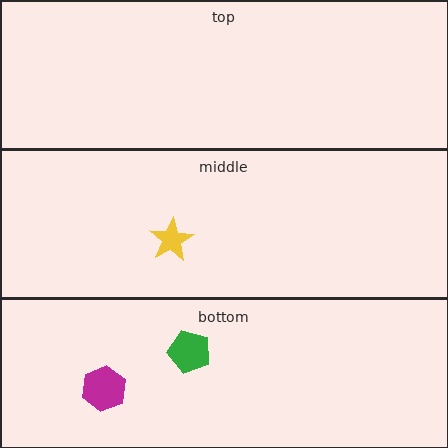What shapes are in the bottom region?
The green pentagon, the magenta hexagon.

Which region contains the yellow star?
The middle region.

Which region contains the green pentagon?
The bottom region.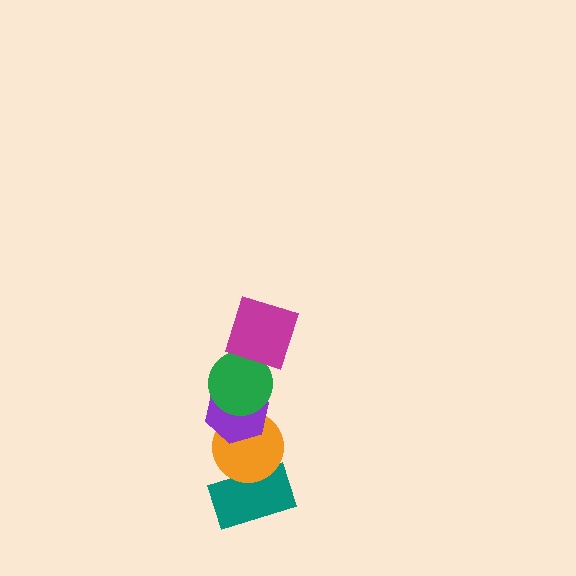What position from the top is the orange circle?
The orange circle is 4th from the top.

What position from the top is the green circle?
The green circle is 2nd from the top.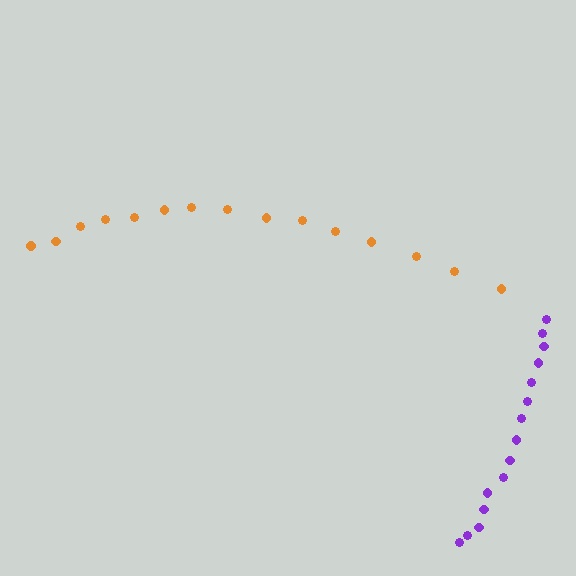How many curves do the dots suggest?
There are 2 distinct paths.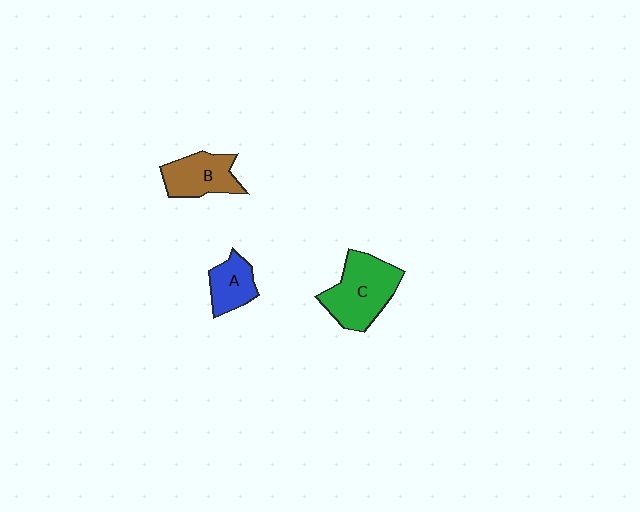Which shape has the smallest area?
Shape A (blue).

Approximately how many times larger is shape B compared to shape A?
Approximately 1.3 times.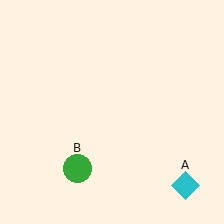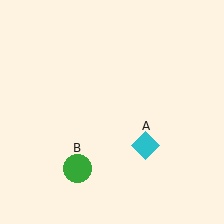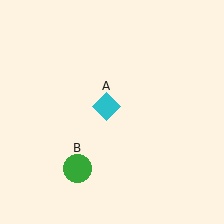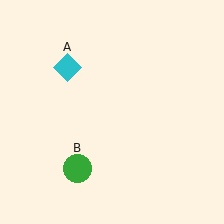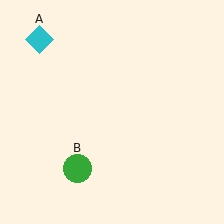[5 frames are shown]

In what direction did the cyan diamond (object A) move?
The cyan diamond (object A) moved up and to the left.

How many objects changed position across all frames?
1 object changed position: cyan diamond (object A).